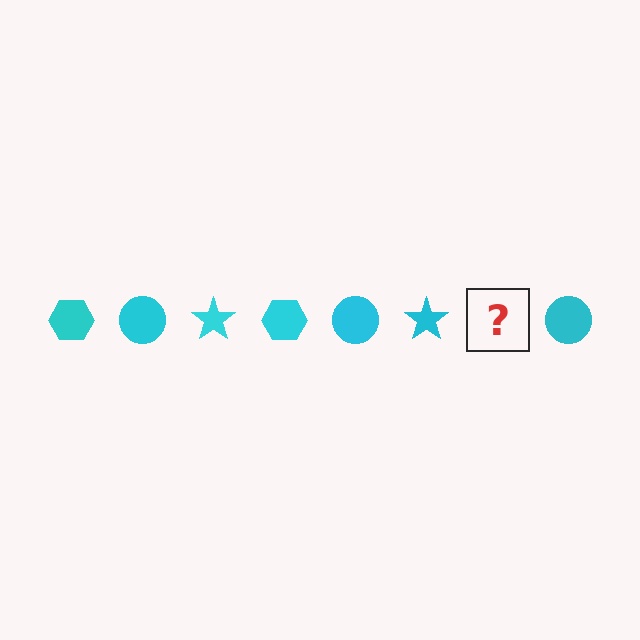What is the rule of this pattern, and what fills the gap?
The rule is that the pattern cycles through hexagon, circle, star shapes in cyan. The gap should be filled with a cyan hexagon.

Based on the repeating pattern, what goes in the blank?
The blank should be a cyan hexagon.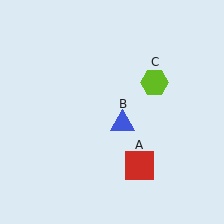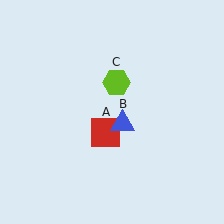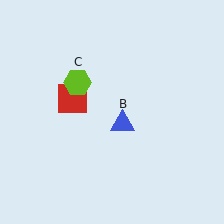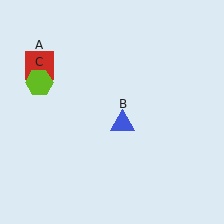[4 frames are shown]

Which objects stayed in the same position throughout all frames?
Blue triangle (object B) remained stationary.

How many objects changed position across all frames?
2 objects changed position: red square (object A), lime hexagon (object C).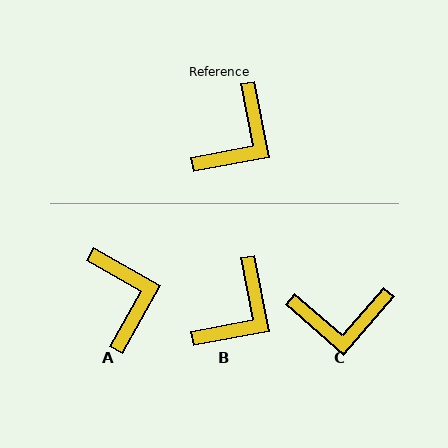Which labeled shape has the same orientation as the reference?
B.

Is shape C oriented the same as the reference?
No, it is off by about 52 degrees.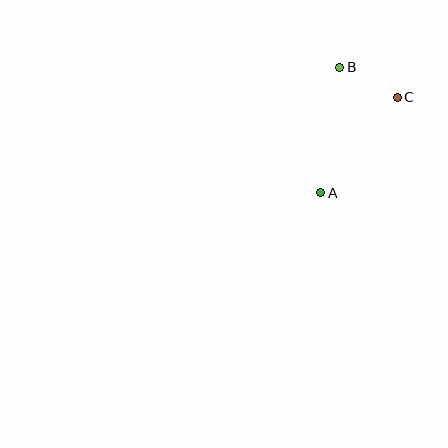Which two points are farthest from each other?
Points A and B are farthest from each other.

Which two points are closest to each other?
Points B and C are closest to each other.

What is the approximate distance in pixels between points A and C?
The distance between A and C is approximately 122 pixels.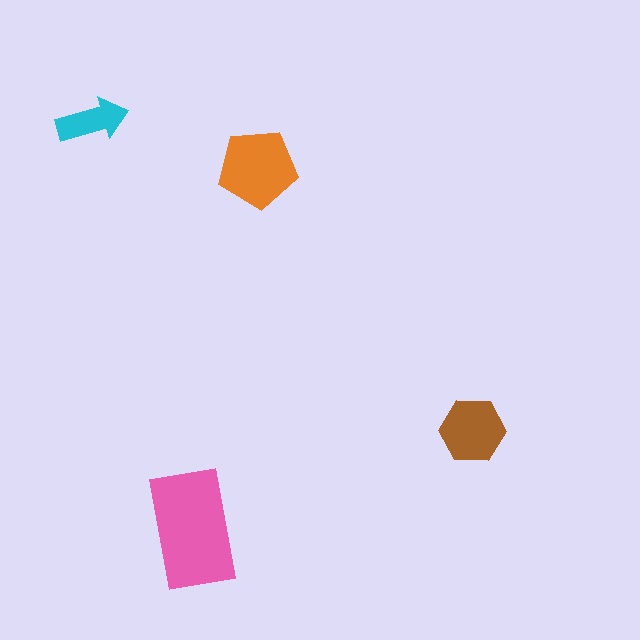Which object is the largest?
The pink rectangle.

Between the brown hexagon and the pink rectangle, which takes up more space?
The pink rectangle.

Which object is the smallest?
The cyan arrow.